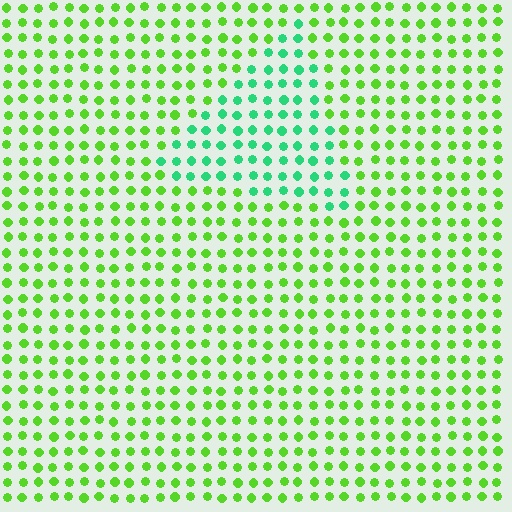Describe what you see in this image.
The image is filled with small lime elements in a uniform arrangement. A triangle-shaped region is visible where the elements are tinted to a slightly different hue, forming a subtle color boundary.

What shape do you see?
I see a triangle.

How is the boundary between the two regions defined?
The boundary is defined purely by a slight shift in hue (about 44 degrees). Spacing, size, and orientation are identical on both sides.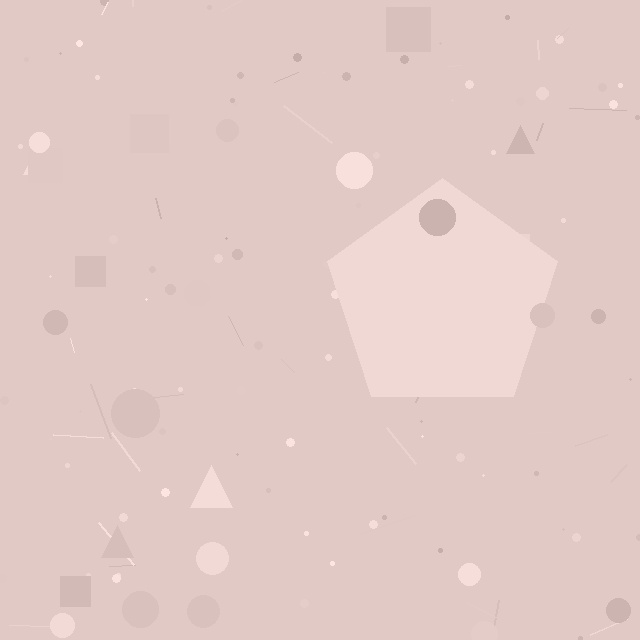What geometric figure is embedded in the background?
A pentagon is embedded in the background.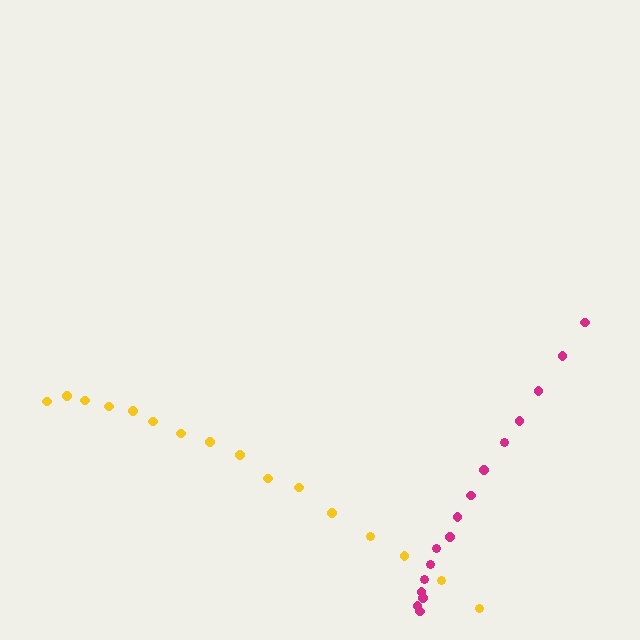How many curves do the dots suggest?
There are 2 distinct paths.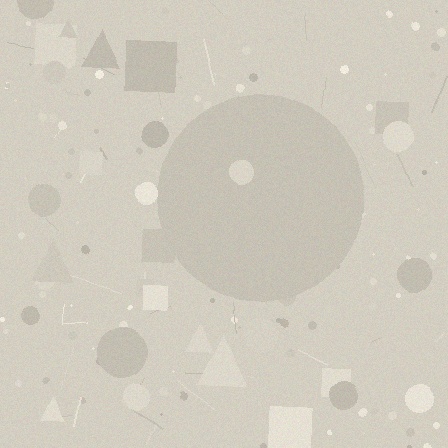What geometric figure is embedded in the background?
A circle is embedded in the background.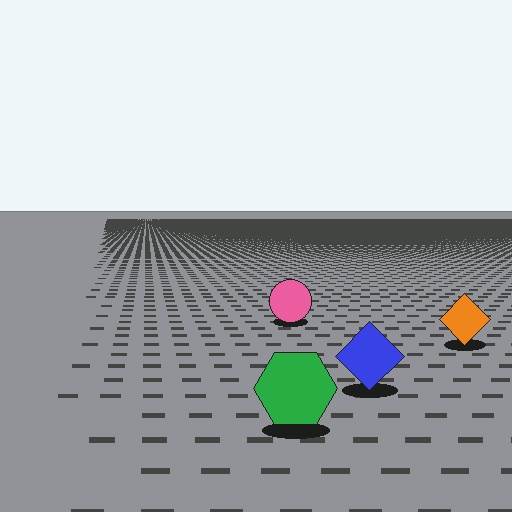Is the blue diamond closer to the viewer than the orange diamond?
Yes. The blue diamond is closer — you can tell from the texture gradient: the ground texture is coarser near it.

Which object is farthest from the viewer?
The pink circle is farthest from the viewer. It appears smaller and the ground texture around it is denser.